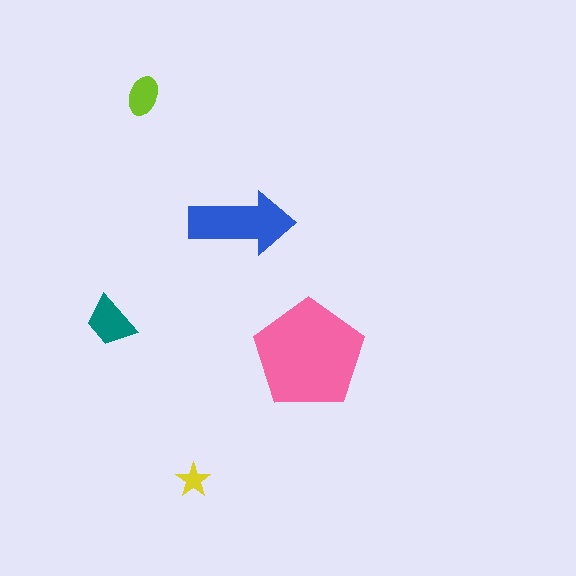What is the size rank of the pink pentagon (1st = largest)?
1st.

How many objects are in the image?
There are 5 objects in the image.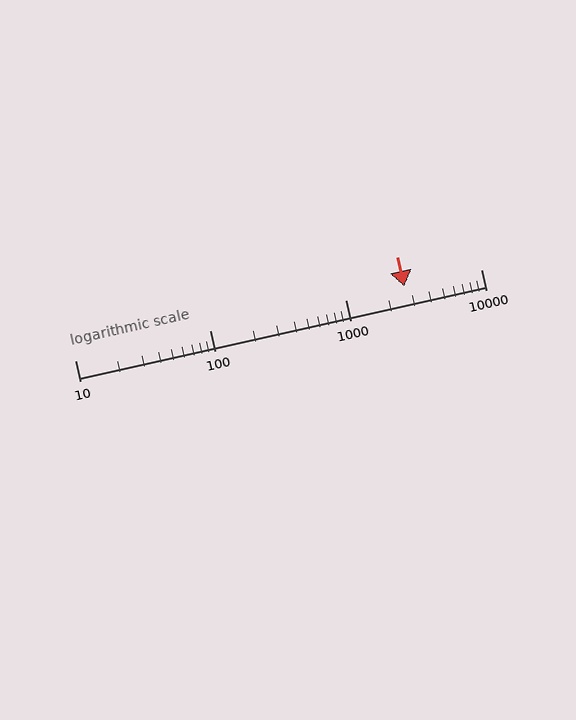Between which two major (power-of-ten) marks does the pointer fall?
The pointer is between 1000 and 10000.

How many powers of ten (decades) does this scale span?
The scale spans 3 decades, from 10 to 10000.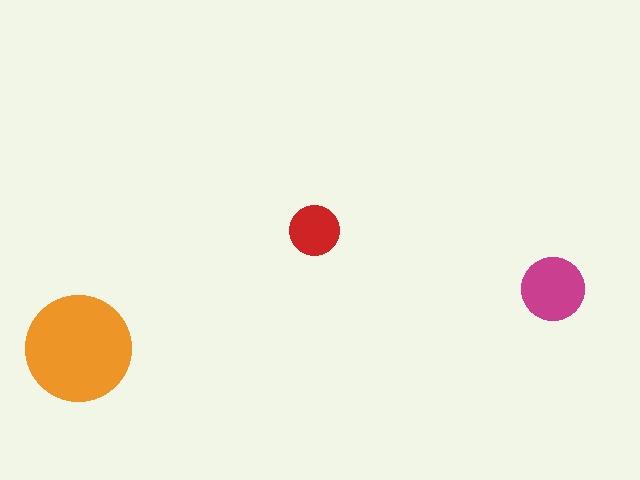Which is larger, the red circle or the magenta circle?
The magenta one.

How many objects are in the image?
There are 3 objects in the image.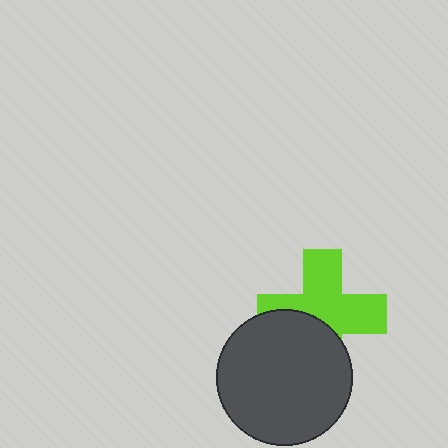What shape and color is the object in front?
The object in front is a dark gray circle.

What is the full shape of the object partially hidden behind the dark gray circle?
The partially hidden object is a lime cross.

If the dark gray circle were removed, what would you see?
You would see the complete lime cross.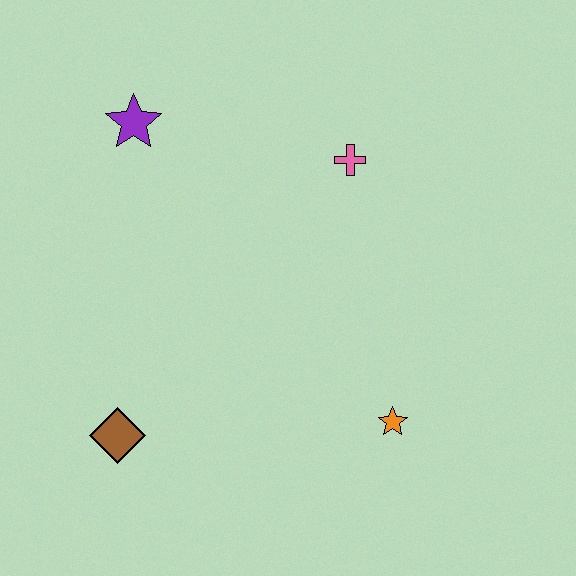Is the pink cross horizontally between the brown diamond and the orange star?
Yes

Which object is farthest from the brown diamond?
The pink cross is farthest from the brown diamond.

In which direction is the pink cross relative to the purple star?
The pink cross is to the right of the purple star.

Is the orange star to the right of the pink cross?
Yes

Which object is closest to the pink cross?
The purple star is closest to the pink cross.